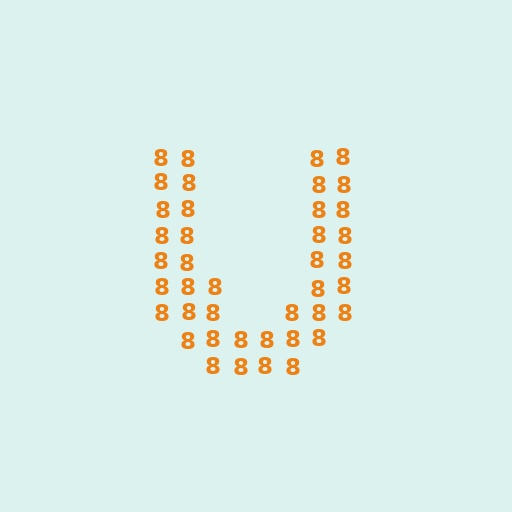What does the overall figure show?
The overall figure shows the letter U.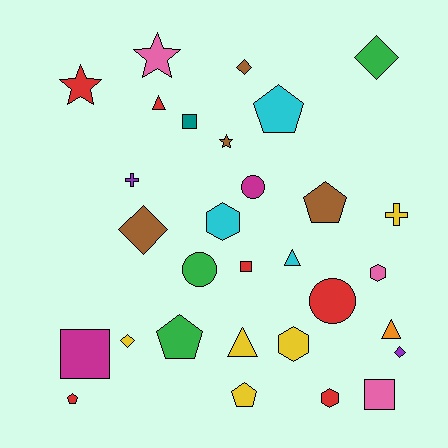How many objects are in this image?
There are 30 objects.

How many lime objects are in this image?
There are no lime objects.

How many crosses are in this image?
There are 2 crosses.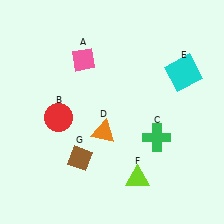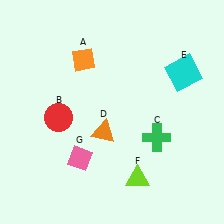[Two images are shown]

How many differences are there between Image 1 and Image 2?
There are 2 differences between the two images.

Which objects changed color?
A changed from pink to orange. G changed from brown to pink.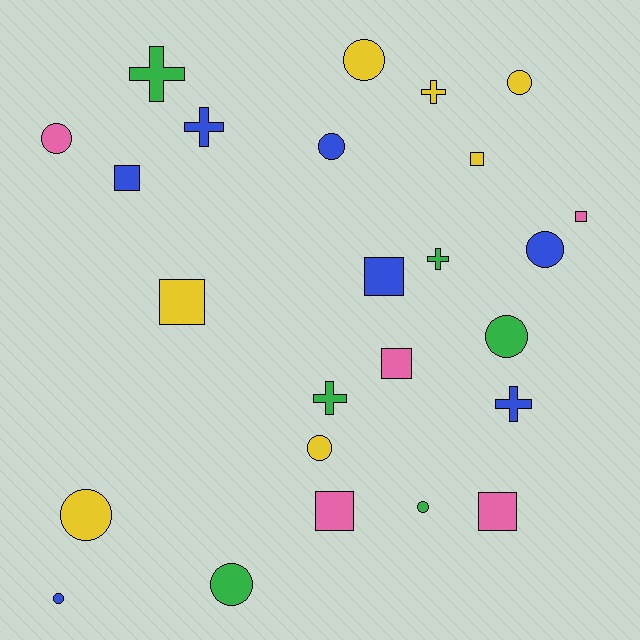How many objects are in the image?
There are 25 objects.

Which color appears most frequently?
Blue, with 7 objects.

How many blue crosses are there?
There are 2 blue crosses.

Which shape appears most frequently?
Circle, with 11 objects.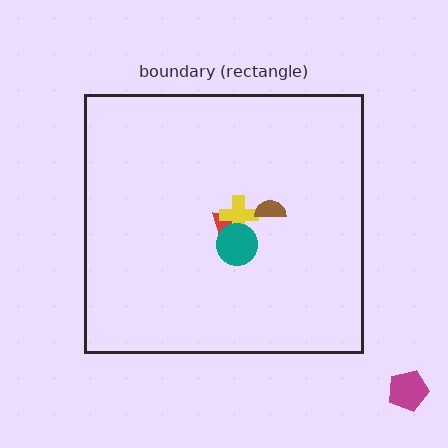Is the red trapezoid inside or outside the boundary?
Inside.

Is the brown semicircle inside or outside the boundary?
Inside.